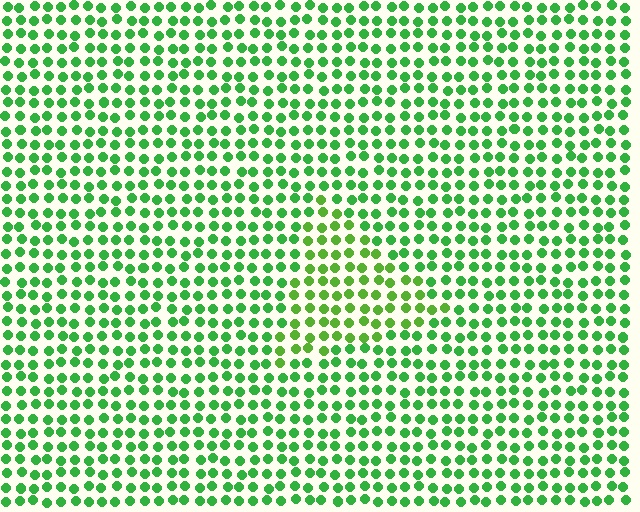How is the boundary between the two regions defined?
The boundary is defined purely by a slight shift in hue (about 24 degrees). Spacing, size, and orientation are identical on both sides.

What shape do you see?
I see a triangle.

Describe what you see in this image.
The image is filled with small green elements in a uniform arrangement. A triangle-shaped region is visible where the elements are tinted to a slightly different hue, forming a subtle color boundary.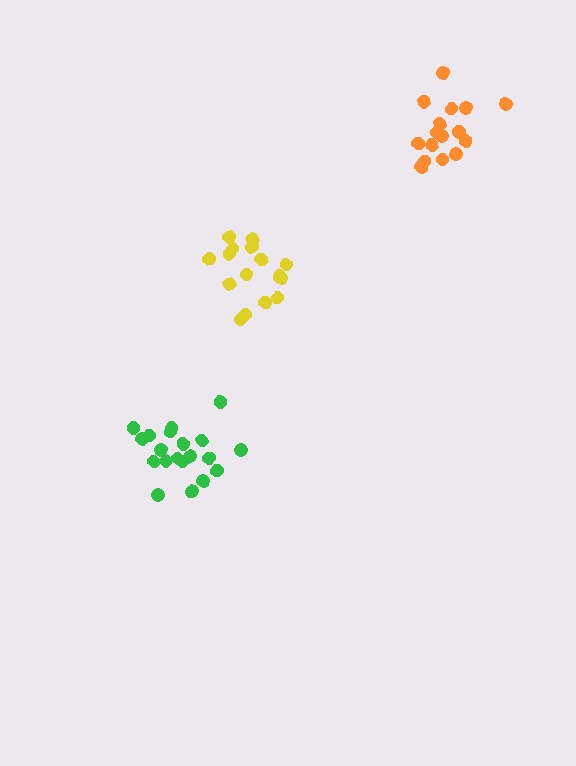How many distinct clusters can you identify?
There are 3 distinct clusters.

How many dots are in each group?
Group 1: 16 dots, Group 2: 17 dots, Group 3: 20 dots (53 total).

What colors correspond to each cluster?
The clusters are colored: yellow, orange, green.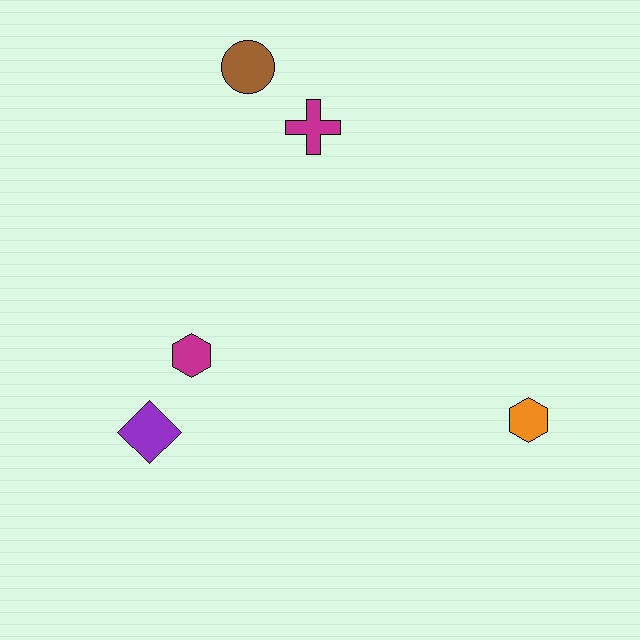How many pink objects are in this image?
There are no pink objects.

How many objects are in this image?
There are 5 objects.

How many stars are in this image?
There are no stars.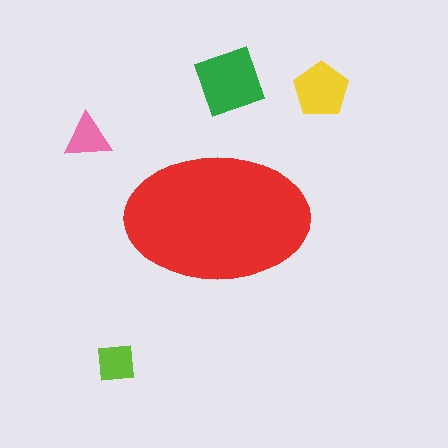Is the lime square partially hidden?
No, the lime square is fully visible.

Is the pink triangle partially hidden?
No, the pink triangle is fully visible.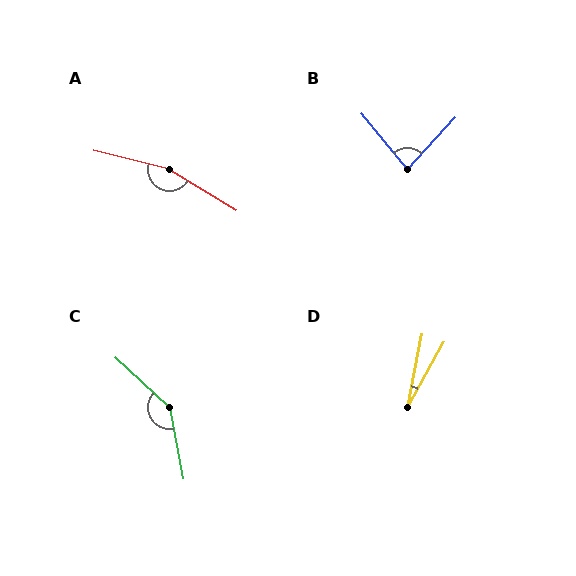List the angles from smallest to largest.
D (18°), B (83°), C (143°), A (162°).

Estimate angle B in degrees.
Approximately 83 degrees.